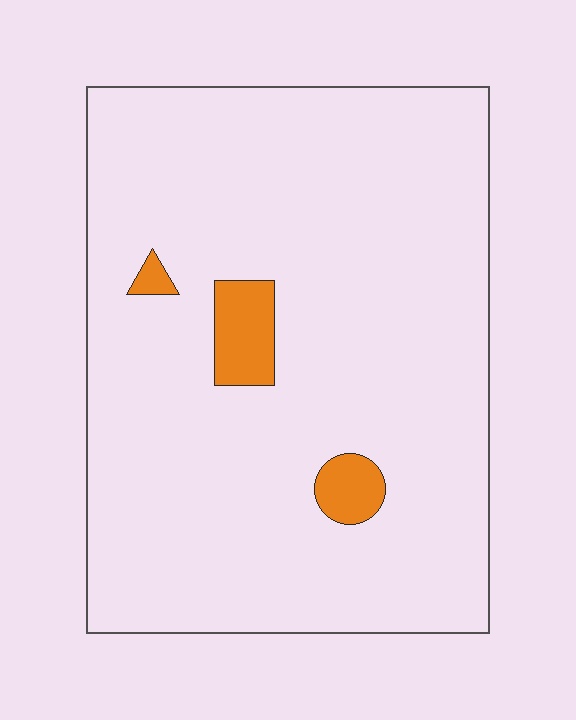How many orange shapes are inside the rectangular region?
3.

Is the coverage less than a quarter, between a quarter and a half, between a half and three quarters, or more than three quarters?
Less than a quarter.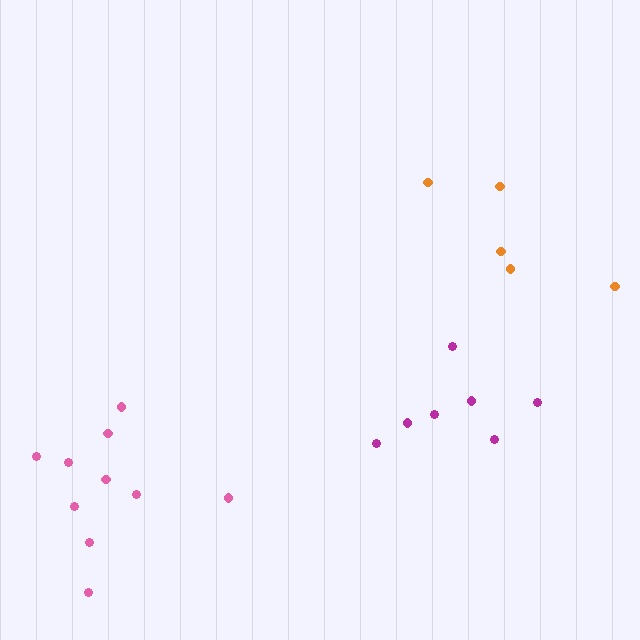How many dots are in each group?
Group 1: 10 dots, Group 2: 7 dots, Group 3: 5 dots (22 total).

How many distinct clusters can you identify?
There are 3 distinct clusters.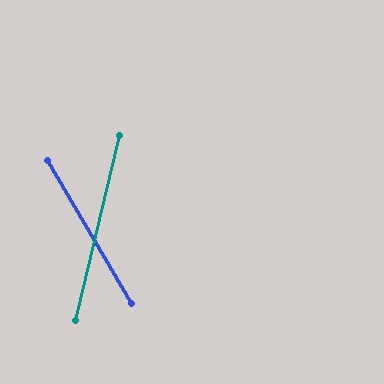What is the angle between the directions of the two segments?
Approximately 44 degrees.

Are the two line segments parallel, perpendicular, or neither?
Neither parallel nor perpendicular — they differ by about 44°.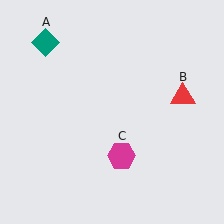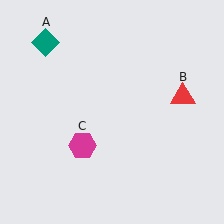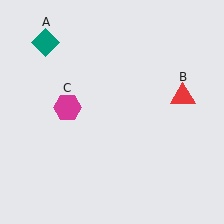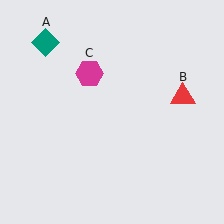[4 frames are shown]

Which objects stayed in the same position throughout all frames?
Teal diamond (object A) and red triangle (object B) remained stationary.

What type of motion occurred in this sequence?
The magenta hexagon (object C) rotated clockwise around the center of the scene.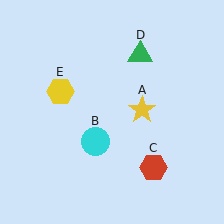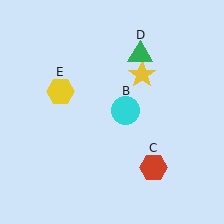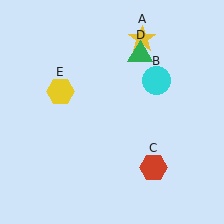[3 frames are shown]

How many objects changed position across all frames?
2 objects changed position: yellow star (object A), cyan circle (object B).